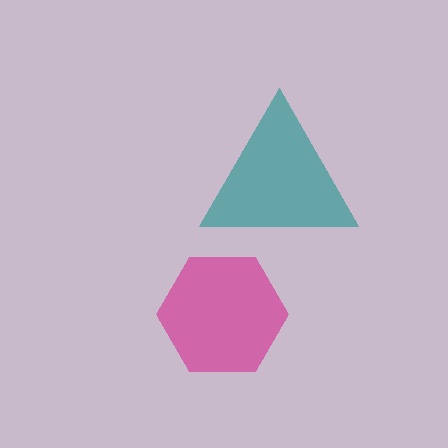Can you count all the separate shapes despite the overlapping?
Yes, there are 2 separate shapes.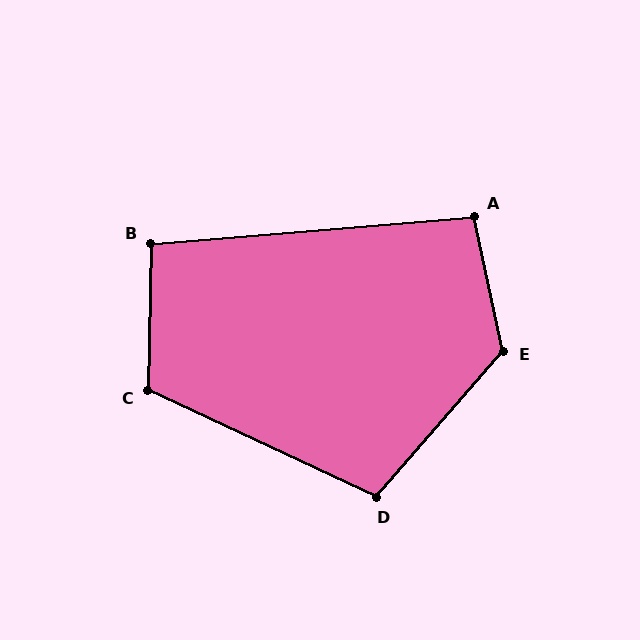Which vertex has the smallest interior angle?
B, at approximately 96 degrees.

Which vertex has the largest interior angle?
E, at approximately 127 degrees.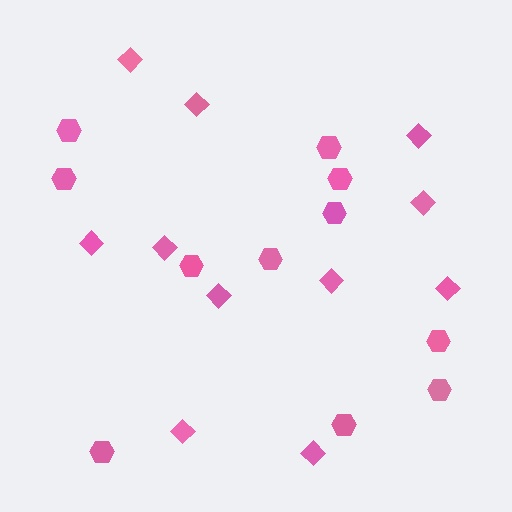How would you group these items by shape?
There are 2 groups: one group of hexagons (11) and one group of diamonds (11).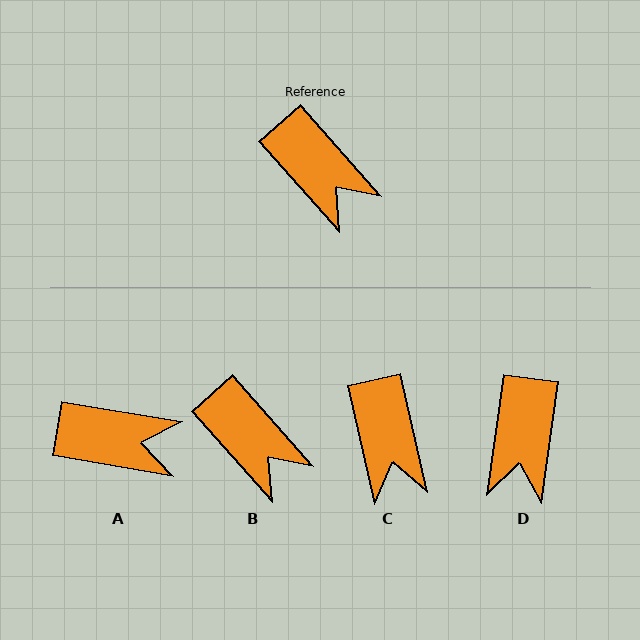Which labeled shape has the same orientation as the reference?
B.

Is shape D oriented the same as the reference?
No, it is off by about 49 degrees.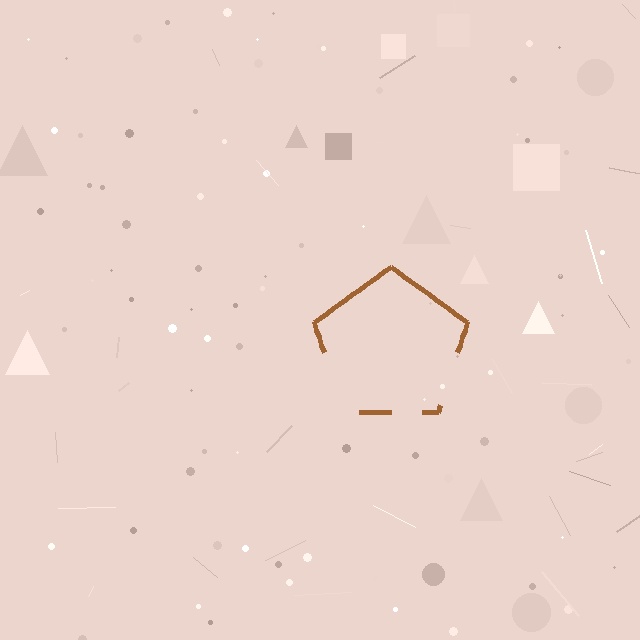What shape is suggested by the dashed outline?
The dashed outline suggests a pentagon.